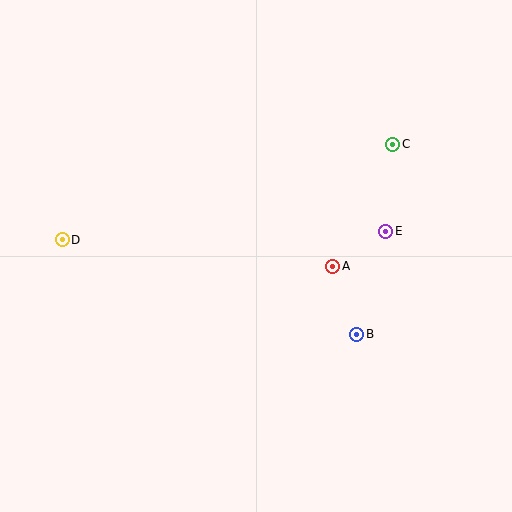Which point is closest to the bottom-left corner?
Point D is closest to the bottom-left corner.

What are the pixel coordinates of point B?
Point B is at (357, 334).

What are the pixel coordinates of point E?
Point E is at (386, 231).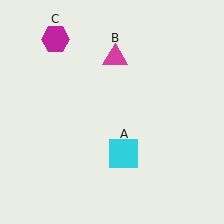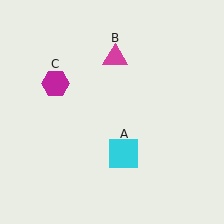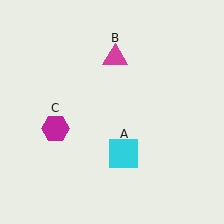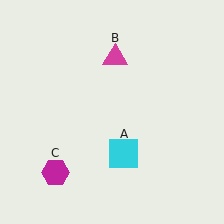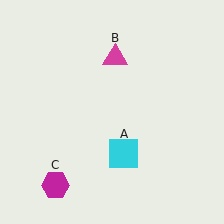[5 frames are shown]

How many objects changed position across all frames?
1 object changed position: magenta hexagon (object C).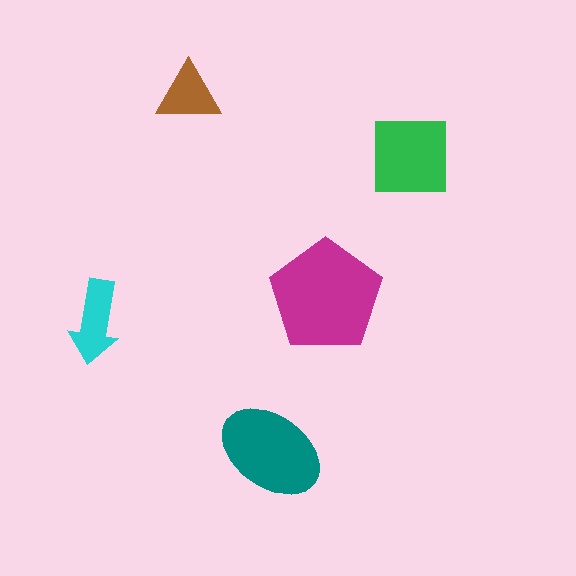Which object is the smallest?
The brown triangle.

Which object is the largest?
The magenta pentagon.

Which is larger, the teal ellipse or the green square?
The teal ellipse.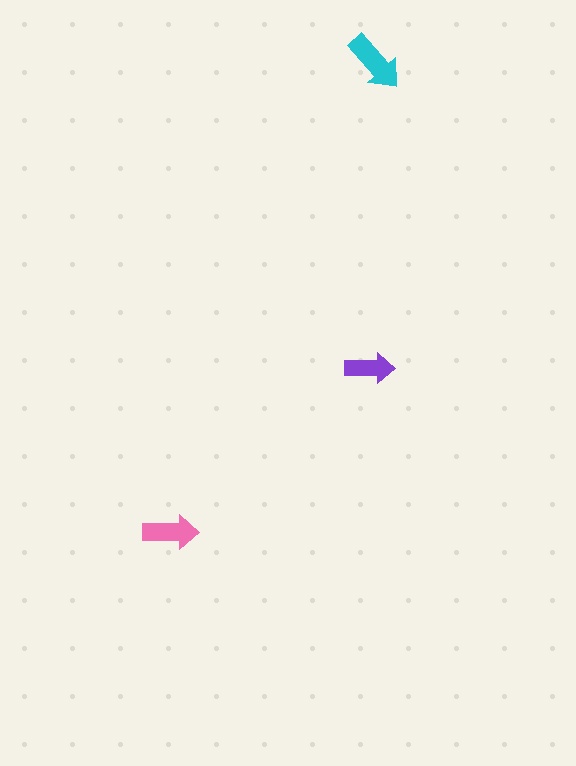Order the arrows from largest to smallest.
the cyan one, the pink one, the purple one.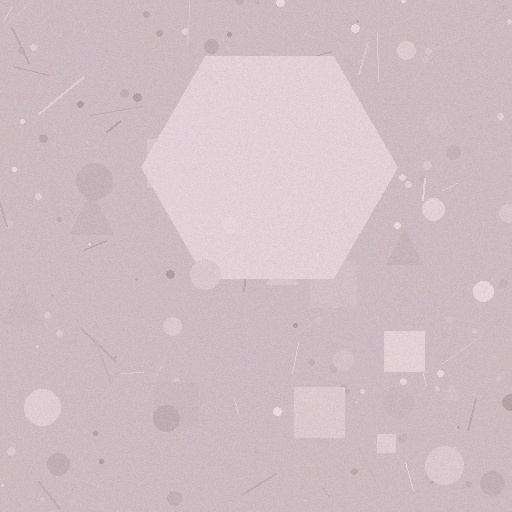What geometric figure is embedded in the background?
A hexagon is embedded in the background.